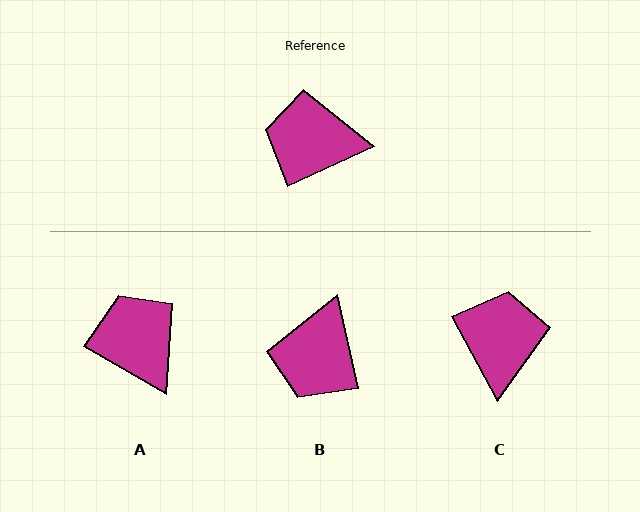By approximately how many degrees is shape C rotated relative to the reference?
Approximately 87 degrees clockwise.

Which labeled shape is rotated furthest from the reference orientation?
C, about 87 degrees away.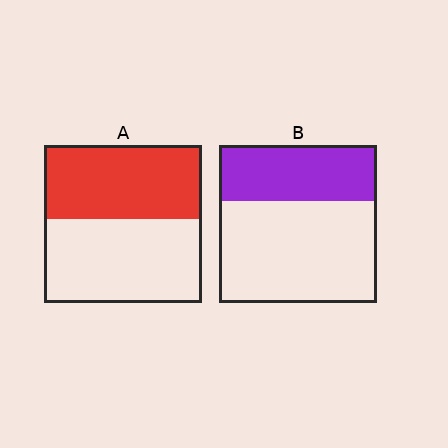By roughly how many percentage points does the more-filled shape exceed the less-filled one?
By roughly 10 percentage points (A over B).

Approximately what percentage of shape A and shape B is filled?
A is approximately 45% and B is approximately 35%.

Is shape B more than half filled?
No.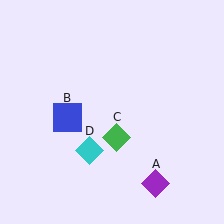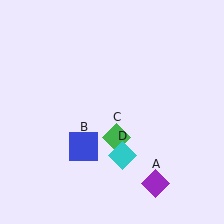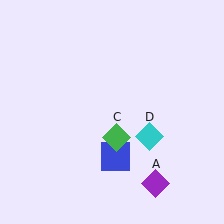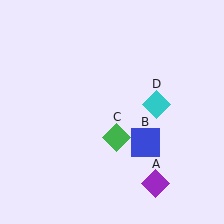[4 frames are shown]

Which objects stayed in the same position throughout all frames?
Purple diamond (object A) and green diamond (object C) remained stationary.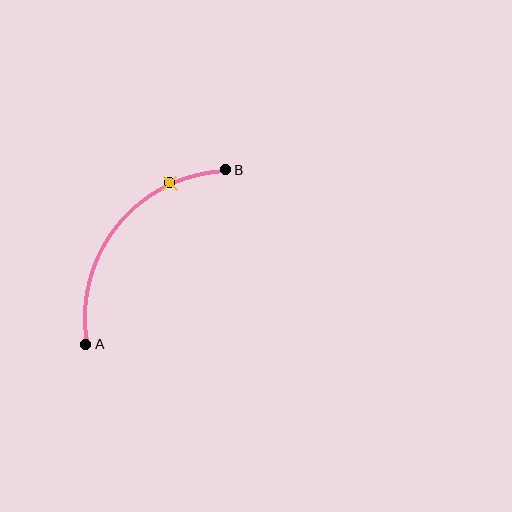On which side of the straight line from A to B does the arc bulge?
The arc bulges above and to the left of the straight line connecting A and B.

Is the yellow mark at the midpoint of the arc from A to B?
No. The yellow mark lies on the arc but is closer to endpoint B. The arc midpoint would be at the point on the curve equidistant along the arc from both A and B.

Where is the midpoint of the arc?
The arc midpoint is the point on the curve farthest from the straight line joining A and B. It sits above and to the left of that line.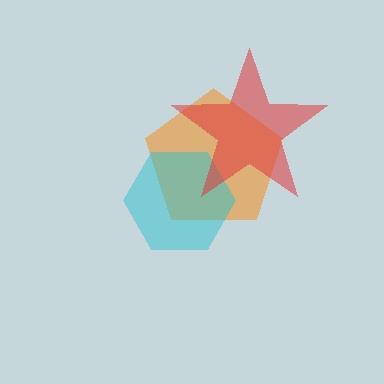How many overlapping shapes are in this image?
There are 3 overlapping shapes in the image.